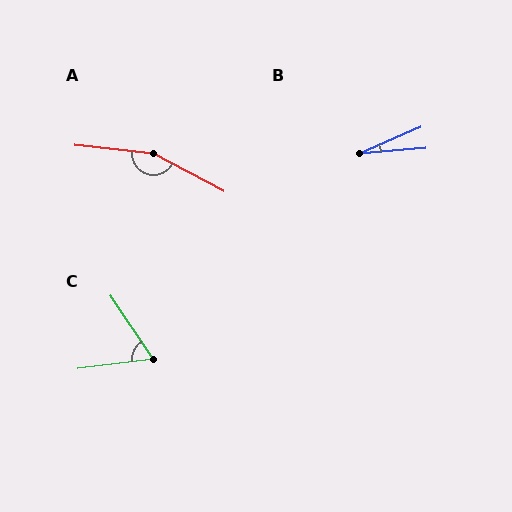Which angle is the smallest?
B, at approximately 19 degrees.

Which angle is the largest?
A, at approximately 158 degrees.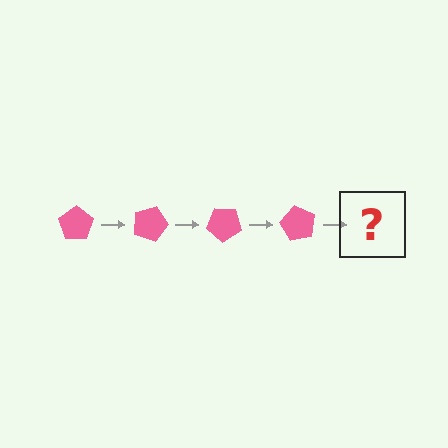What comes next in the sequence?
The next element should be a pink pentagon rotated 80 degrees.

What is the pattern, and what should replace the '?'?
The pattern is that the pentagon rotates 20 degrees each step. The '?' should be a pink pentagon rotated 80 degrees.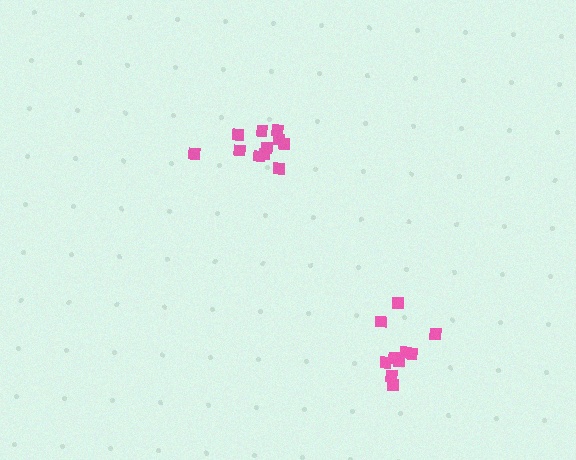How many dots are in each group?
Group 1: 11 dots, Group 2: 10 dots (21 total).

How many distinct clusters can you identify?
There are 2 distinct clusters.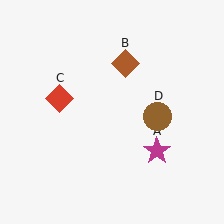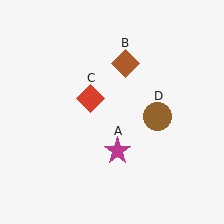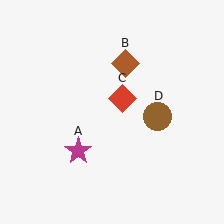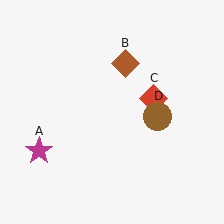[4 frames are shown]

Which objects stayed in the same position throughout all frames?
Brown diamond (object B) and brown circle (object D) remained stationary.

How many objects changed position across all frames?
2 objects changed position: magenta star (object A), red diamond (object C).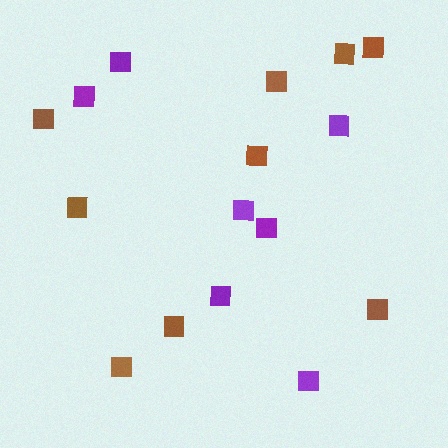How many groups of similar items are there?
There are 2 groups: one group of brown squares (9) and one group of purple squares (7).